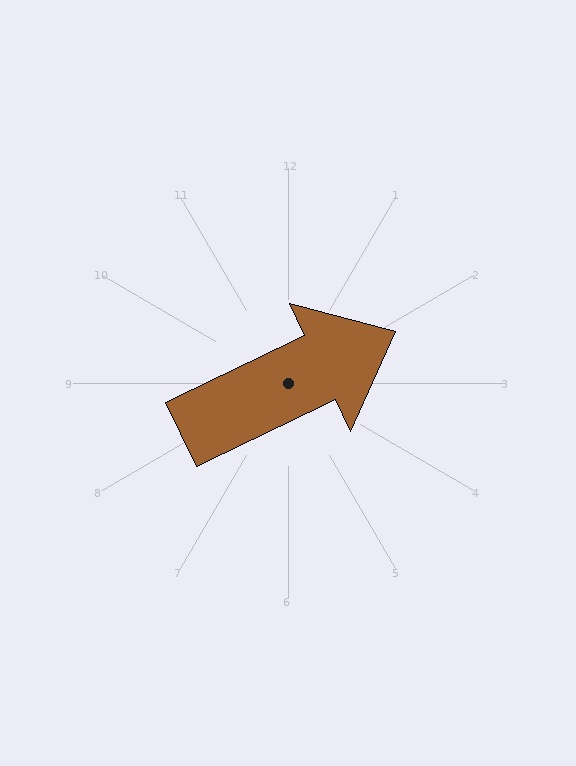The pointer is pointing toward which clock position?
Roughly 2 o'clock.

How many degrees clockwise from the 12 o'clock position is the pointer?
Approximately 64 degrees.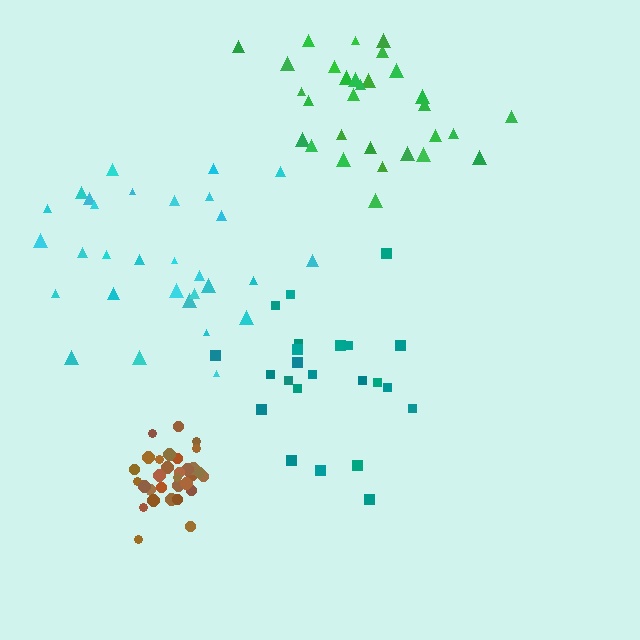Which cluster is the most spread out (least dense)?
Cyan.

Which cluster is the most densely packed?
Brown.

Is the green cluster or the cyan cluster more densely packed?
Green.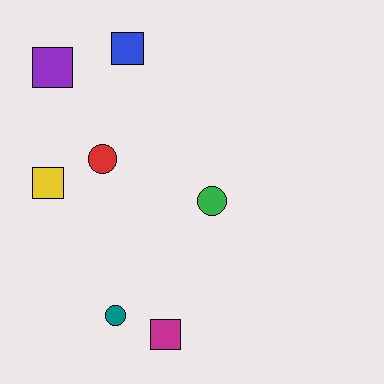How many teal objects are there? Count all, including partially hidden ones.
There is 1 teal object.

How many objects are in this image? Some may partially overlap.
There are 7 objects.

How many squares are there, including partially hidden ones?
There are 4 squares.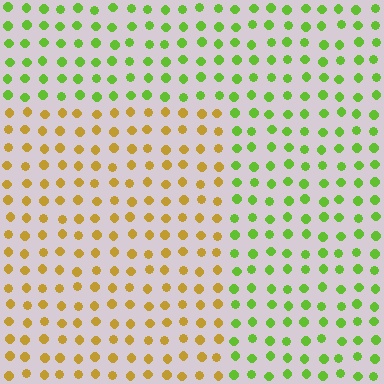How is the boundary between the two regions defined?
The boundary is defined purely by a slight shift in hue (about 55 degrees). Spacing, size, and orientation are identical on both sides.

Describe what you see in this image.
The image is filled with small lime elements in a uniform arrangement. A rectangle-shaped region is visible where the elements are tinted to a slightly different hue, forming a subtle color boundary.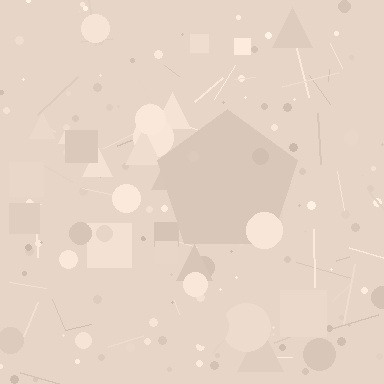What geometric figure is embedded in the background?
A pentagon is embedded in the background.